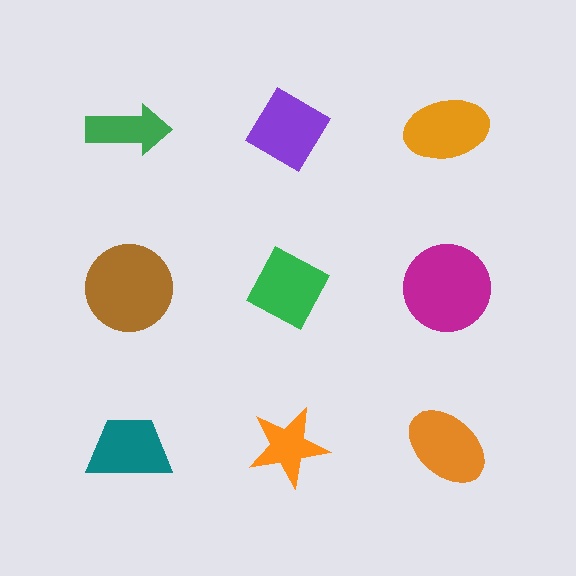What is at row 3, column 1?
A teal trapezoid.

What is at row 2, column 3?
A magenta circle.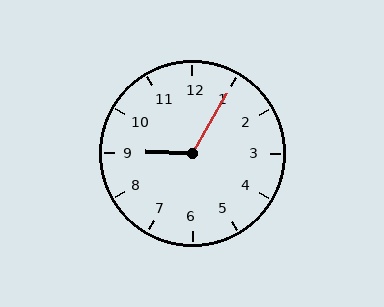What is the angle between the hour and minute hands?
Approximately 118 degrees.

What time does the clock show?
9:05.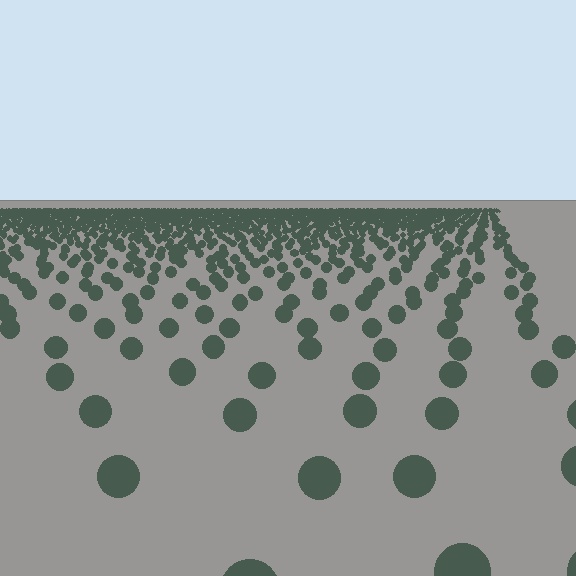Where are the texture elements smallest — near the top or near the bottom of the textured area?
Near the top.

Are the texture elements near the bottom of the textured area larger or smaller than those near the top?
Larger. Near the bottom, elements are closer to the viewer and appear at a bigger on-screen size.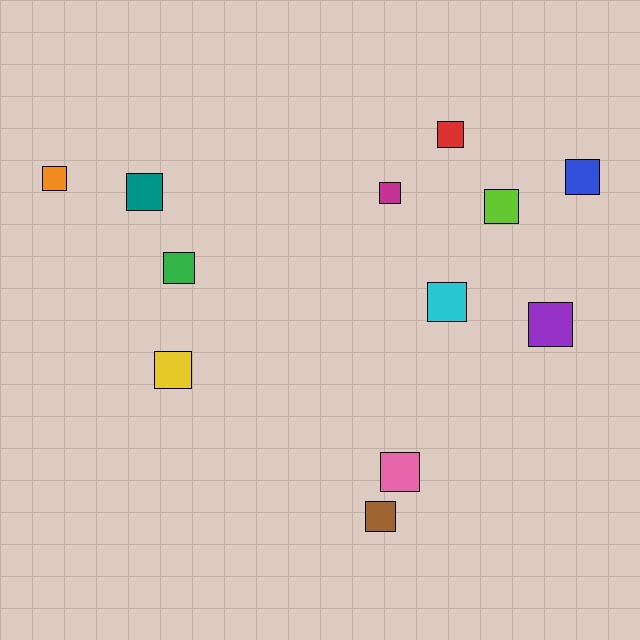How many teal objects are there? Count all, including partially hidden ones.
There is 1 teal object.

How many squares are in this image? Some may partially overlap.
There are 12 squares.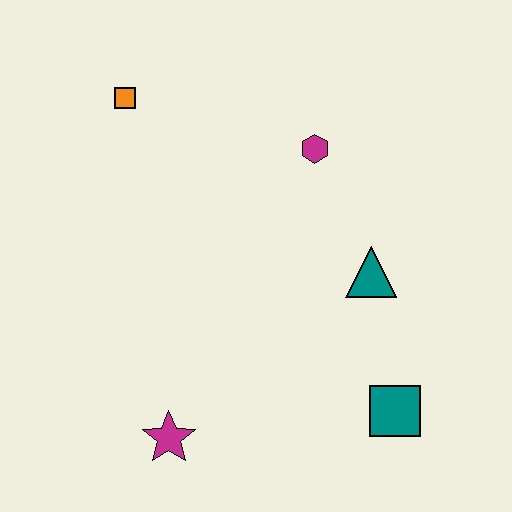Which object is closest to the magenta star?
The teal square is closest to the magenta star.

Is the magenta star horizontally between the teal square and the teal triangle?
No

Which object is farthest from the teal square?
The orange square is farthest from the teal square.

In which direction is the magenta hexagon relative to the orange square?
The magenta hexagon is to the right of the orange square.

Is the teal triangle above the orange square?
No